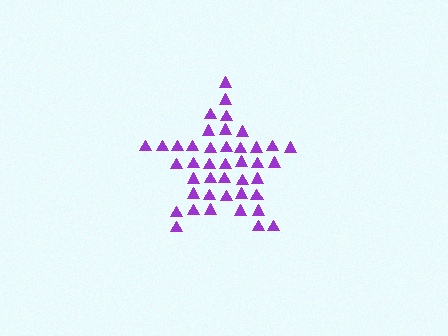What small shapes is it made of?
It is made of small triangles.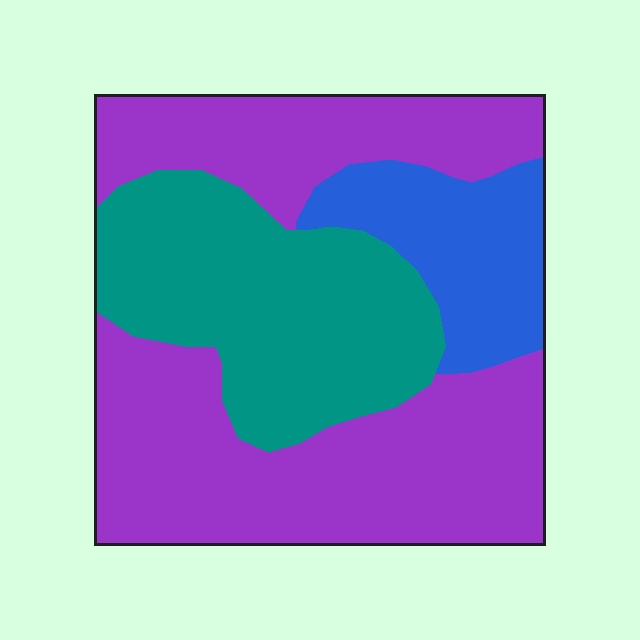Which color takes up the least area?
Blue, at roughly 15%.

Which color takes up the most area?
Purple, at roughly 55%.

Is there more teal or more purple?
Purple.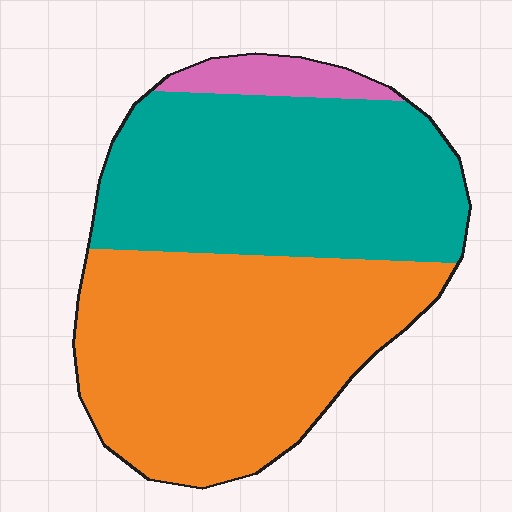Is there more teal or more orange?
Orange.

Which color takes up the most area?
Orange, at roughly 50%.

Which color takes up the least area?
Pink, at roughly 5%.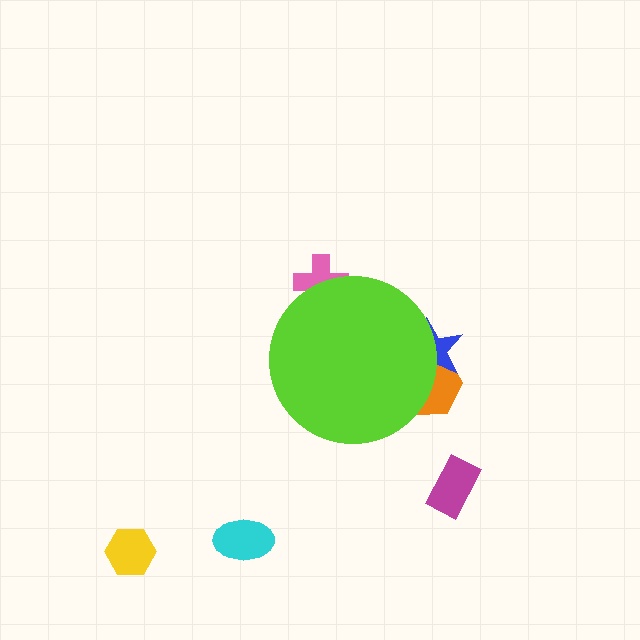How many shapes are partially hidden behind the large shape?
3 shapes are partially hidden.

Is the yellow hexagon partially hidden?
No, the yellow hexagon is fully visible.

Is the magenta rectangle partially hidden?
No, the magenta rectangle is fully visible.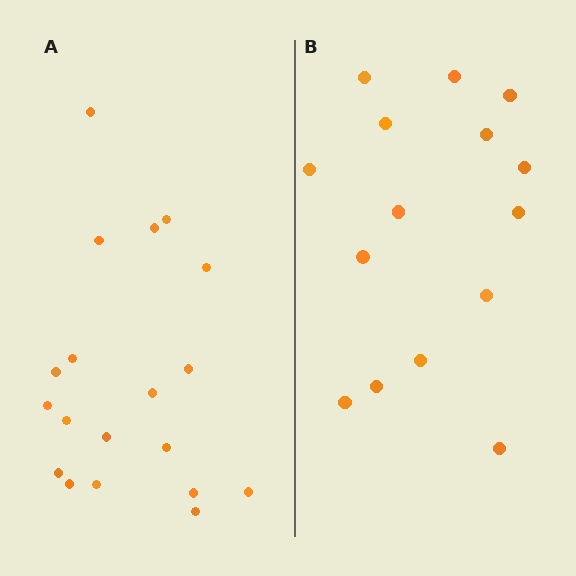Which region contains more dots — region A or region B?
Region A (the left region) has more dots.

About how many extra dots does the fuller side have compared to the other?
Region A has about 4 more dots than region B.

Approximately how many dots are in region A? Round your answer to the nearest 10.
About 20 dots. (The exact count is 19, which rounds to 20.)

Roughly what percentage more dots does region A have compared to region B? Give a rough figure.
About 25% more.